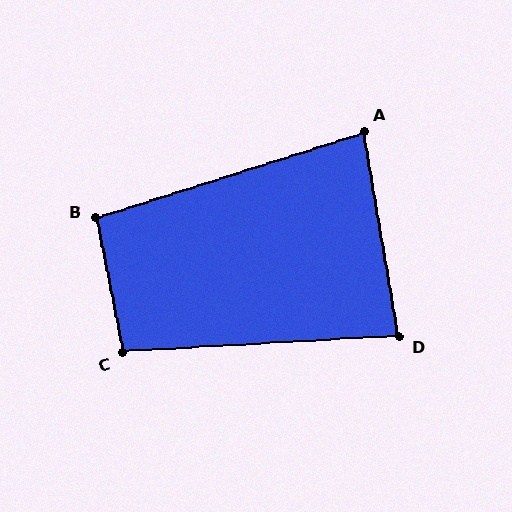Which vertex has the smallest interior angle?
A, at approximately 82 degrees.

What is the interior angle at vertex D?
Approximately 84 degrees (acute).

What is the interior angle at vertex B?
Approximately 96 degrees (obtuse).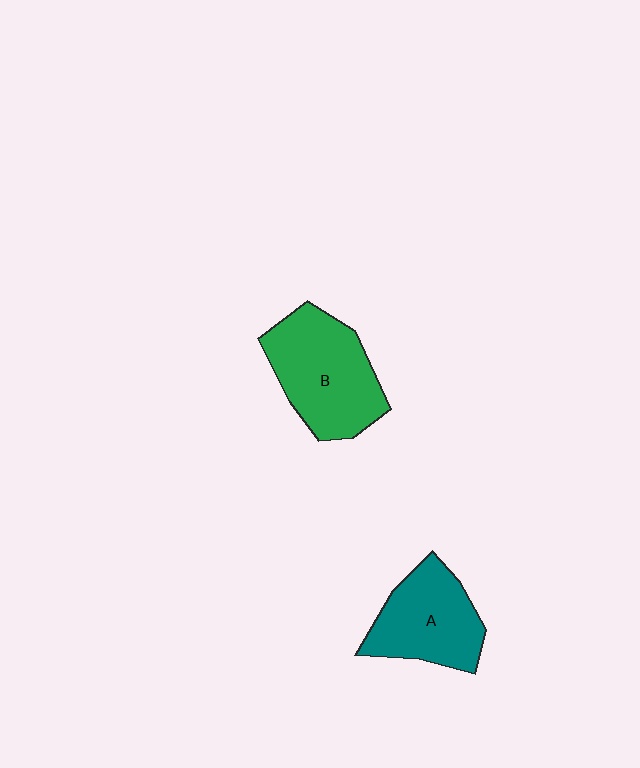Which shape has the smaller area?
Shape A (teal).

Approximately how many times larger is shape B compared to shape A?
Approximately 1.2 times.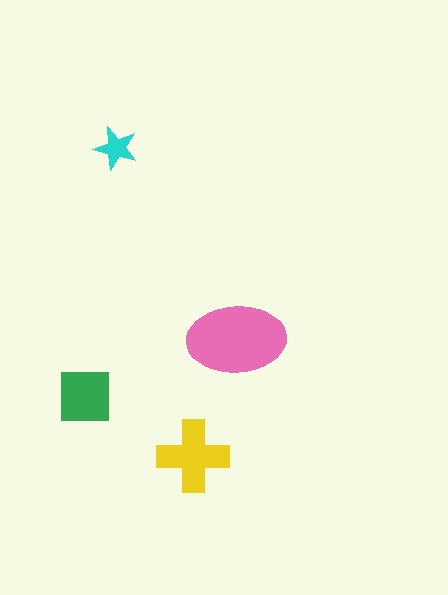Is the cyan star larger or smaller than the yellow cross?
Smaller.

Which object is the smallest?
The cyan star.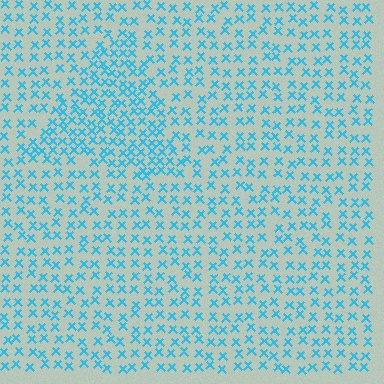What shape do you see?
I see a triangle.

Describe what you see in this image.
The image contains small cyan elements arranged at two different densities. A triangle-shaped region is visible where the elements are more densely packed than the surrounding area.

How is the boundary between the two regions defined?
The boundary is defined by a change in element density (approximately 1.7x ratio). All elements are the same color, size, and shape.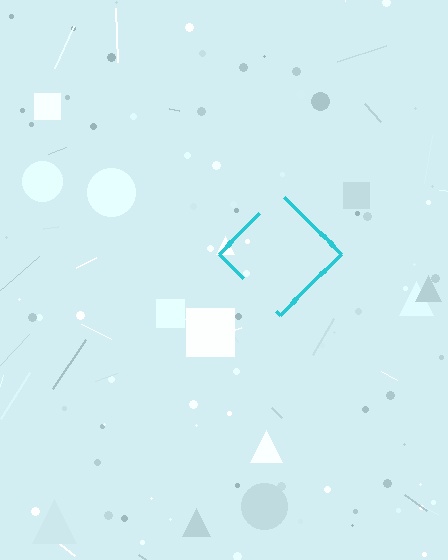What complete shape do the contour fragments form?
The contour fragments form a diamond.